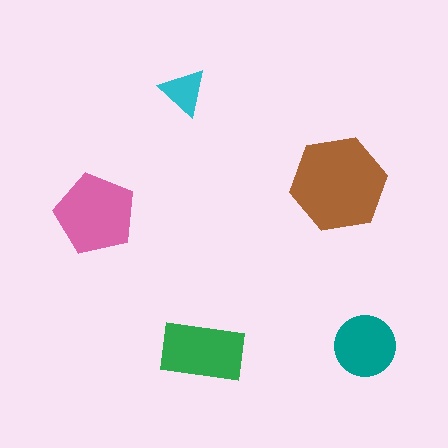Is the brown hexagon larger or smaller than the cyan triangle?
Larger.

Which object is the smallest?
The cyan triangle.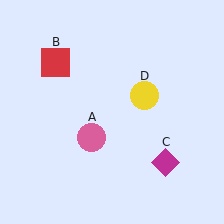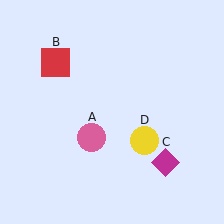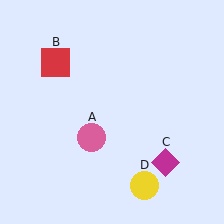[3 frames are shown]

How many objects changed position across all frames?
1 object changed position: yellow circle (object D).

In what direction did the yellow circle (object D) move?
The yellow circle (object D) moved down.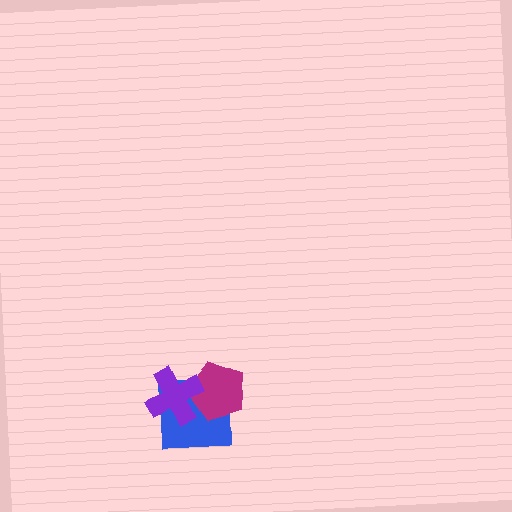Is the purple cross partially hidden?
No, no other shape covers it.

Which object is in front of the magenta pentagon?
The purple cross is in front of the magenta pentagon.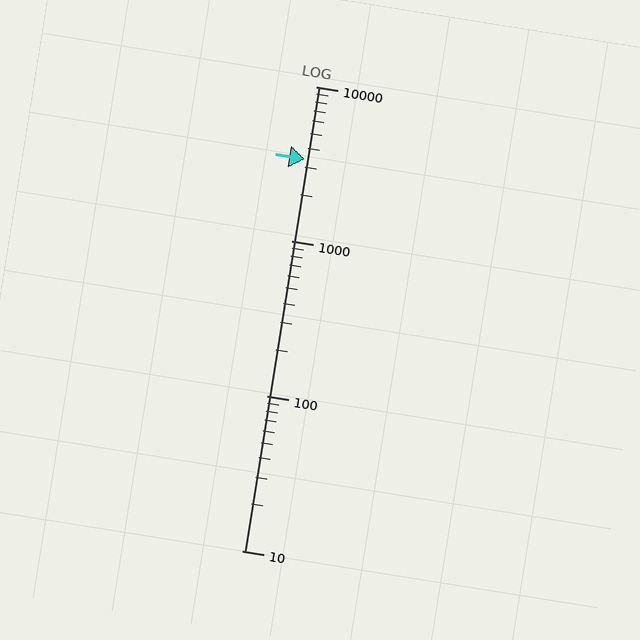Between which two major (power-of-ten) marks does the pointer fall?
The pointer is between 1000 and 10000.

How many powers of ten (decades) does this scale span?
The scale spans 3 decades, from 10 to 10000.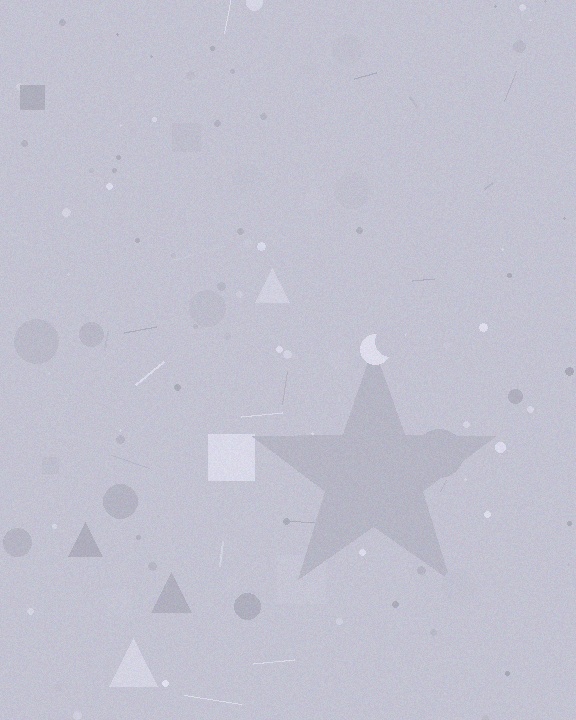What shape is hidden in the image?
A star is hidden in the image.